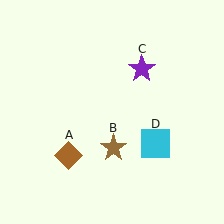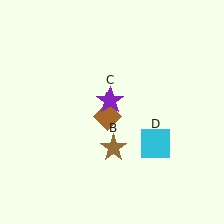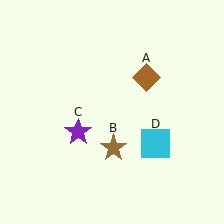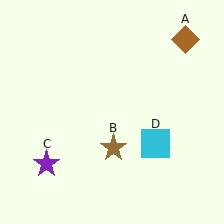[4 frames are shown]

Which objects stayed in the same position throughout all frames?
Brown star (object B) and cyan square (object D) remained stationary.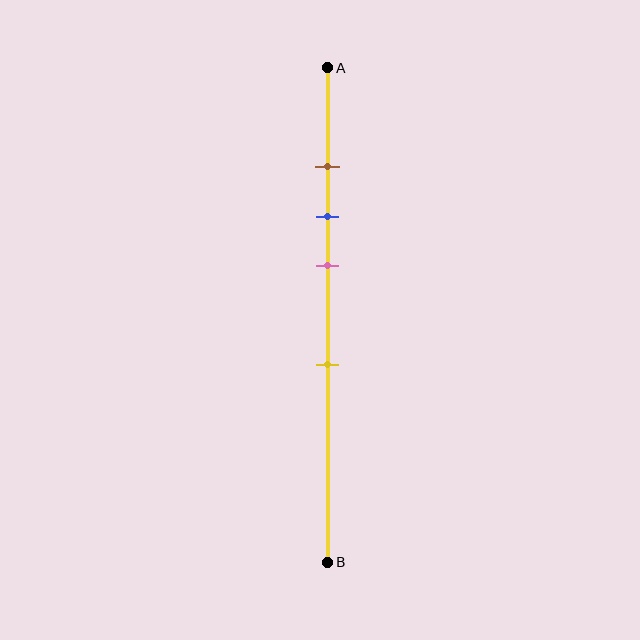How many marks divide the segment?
There are 4 marks dividing the segment.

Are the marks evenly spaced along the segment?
No, the marks are not evenly spaced.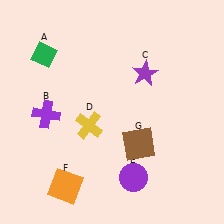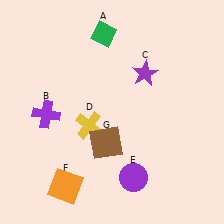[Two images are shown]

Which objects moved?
The objects that moved are: the green diamond (A), the brown square (G).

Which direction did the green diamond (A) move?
The green diamond (A) moved right.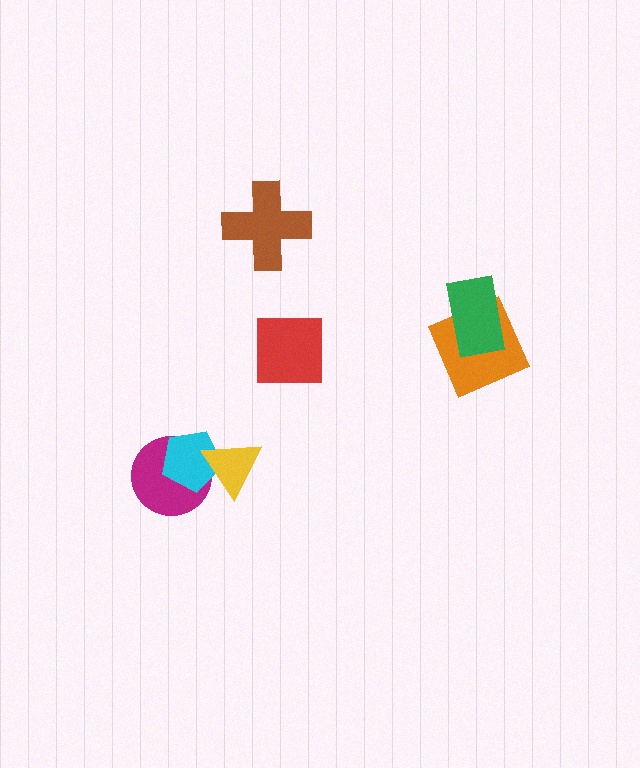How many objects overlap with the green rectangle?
1 object overlaps with the green rectangle.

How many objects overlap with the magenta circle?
2 objects overlap with the magenta circle.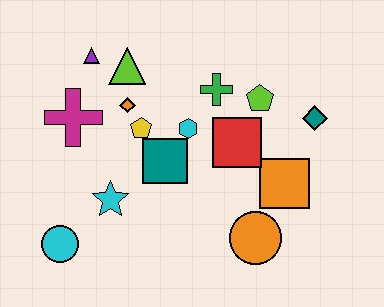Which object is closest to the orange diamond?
The yellow pentagon is closest to the orange diamond.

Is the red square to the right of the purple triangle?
Yes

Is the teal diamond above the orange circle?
Yes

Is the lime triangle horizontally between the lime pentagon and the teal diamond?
No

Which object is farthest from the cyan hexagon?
The cyan circle is farthest from the cyan hexagon.